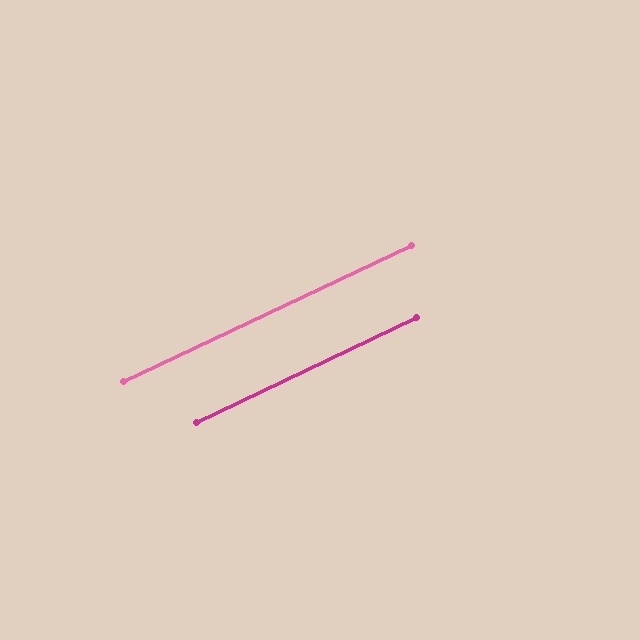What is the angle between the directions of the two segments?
Approximately 0 degrees.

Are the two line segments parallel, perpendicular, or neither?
Parallel — their directions differ by only 0.1°.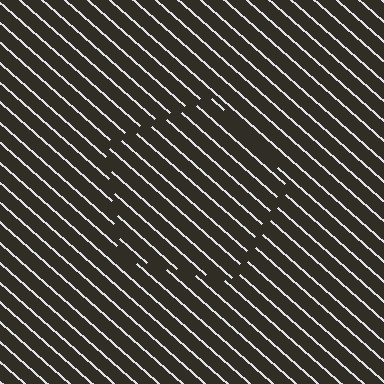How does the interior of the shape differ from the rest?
The interior of the shape contains the same grating, shifted by half a period — the contour is defined by the phase discontinuity where line-ends from the inner and outer gratings abut.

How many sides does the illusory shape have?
5 sides — the line-ends trace a pentagon.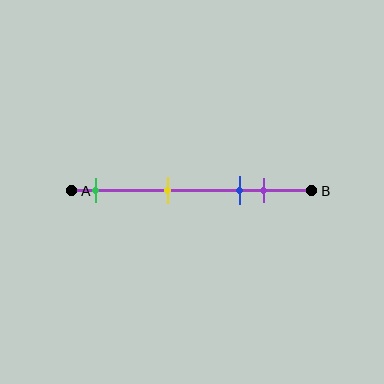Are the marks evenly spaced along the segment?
No, the marks are not evenly spaced.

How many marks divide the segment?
There are 4 marks dividing the segment.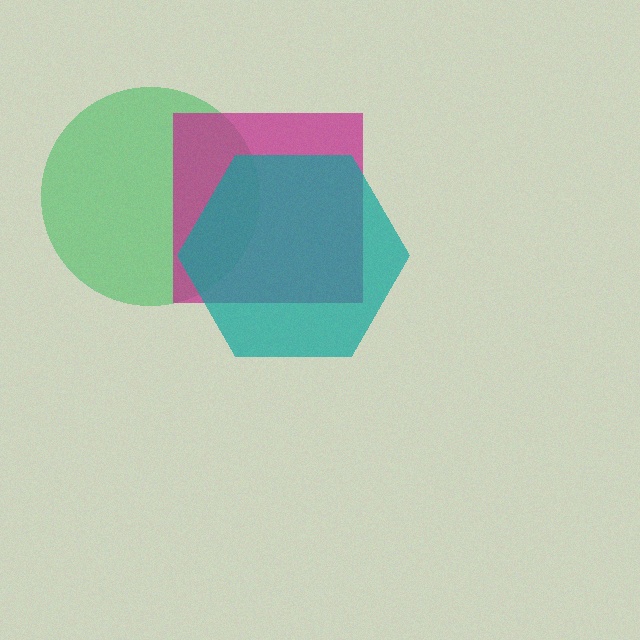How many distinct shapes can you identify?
There are 3 distinct shapes: a green circle, a magenta square, a teal hexagon.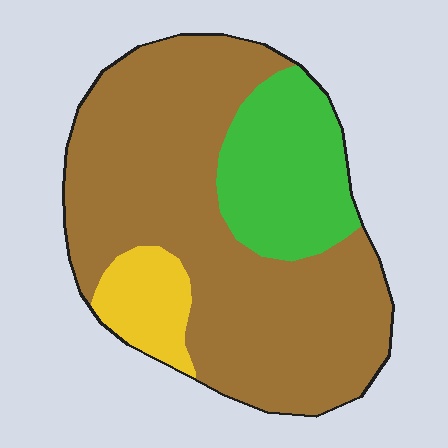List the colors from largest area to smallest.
From largest to smallest: brown, green, yellow.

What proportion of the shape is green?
Green takes up about one fifth (1/5) of the shape.